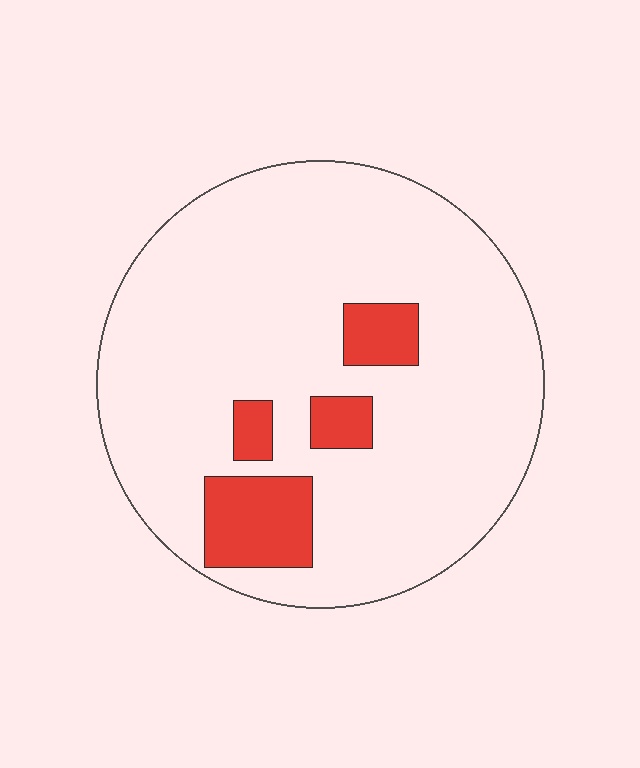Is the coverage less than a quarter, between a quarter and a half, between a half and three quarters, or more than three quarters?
Less than a quarter.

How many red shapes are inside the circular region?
4.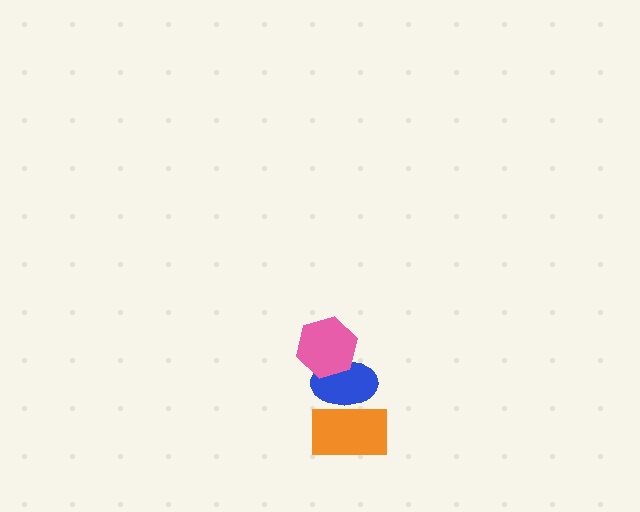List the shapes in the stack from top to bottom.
From top to bottom: the pink hexagon, the blue ellipse, the orange rectangle.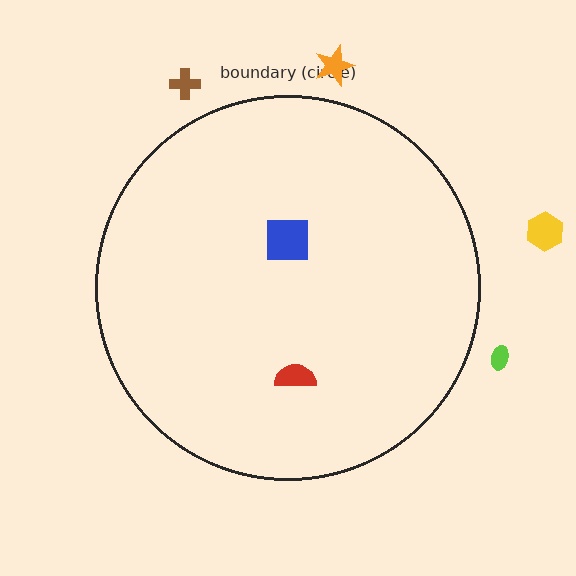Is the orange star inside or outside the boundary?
Outside.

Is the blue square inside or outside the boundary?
Inside.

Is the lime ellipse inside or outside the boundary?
Outside.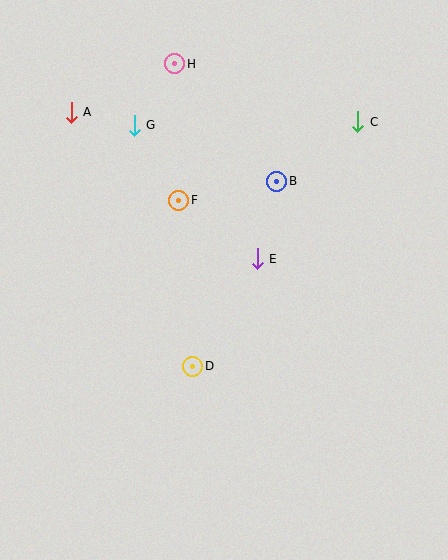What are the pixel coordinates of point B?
Point B is at (277, 181).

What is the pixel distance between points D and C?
The distance between D and C is 295 pixels.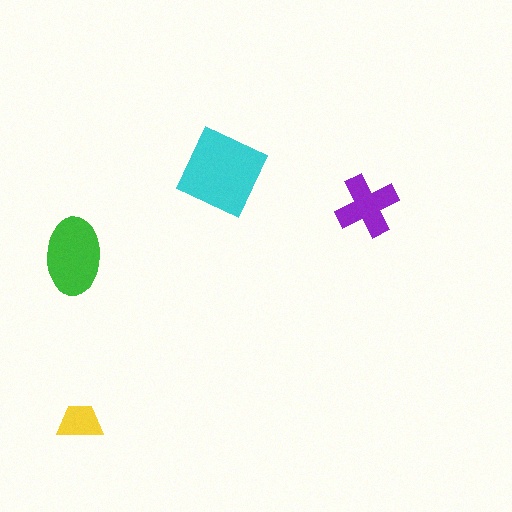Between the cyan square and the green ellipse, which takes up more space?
The cyan square.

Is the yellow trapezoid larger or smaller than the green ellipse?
Smaller.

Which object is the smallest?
The yellow trapezoid.